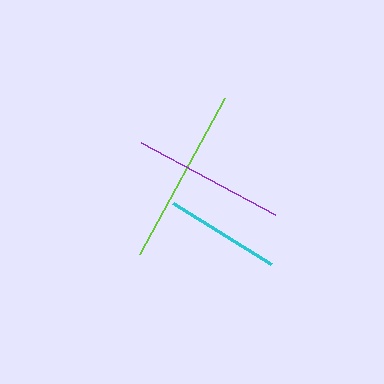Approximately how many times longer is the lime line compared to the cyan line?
The lime line is approximately 1.5 times the length of the cyan line.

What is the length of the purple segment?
The purple segment is approximately 152 pixels long.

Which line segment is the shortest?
The cyan line is the shortest at approximately 115 pixels.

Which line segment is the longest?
The lime line is the longest at approximately 178 pixels.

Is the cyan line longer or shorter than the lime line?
The lime line is longer than the cyan line.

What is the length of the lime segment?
The lime segment is approximately 178 pixels long.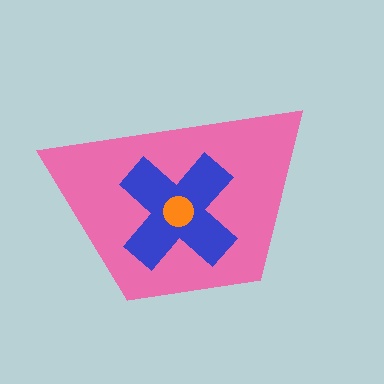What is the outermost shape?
The pink trapezoid.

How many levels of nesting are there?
3.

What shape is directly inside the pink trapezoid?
The blue cross.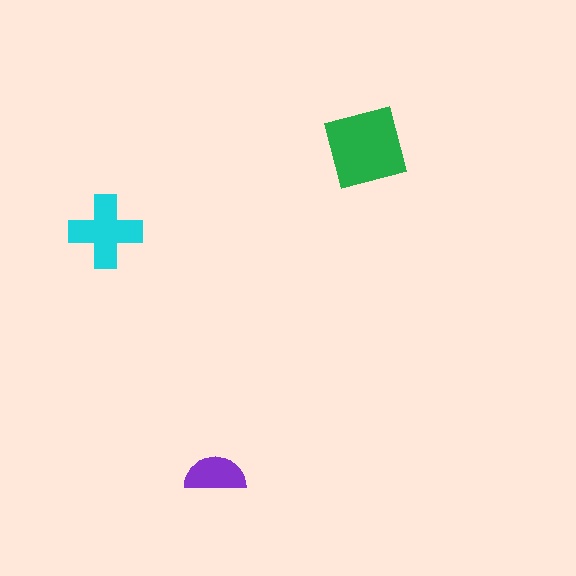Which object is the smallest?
The purple semicircle.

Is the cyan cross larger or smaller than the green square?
Smaller.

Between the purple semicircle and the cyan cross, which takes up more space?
The cyan cross.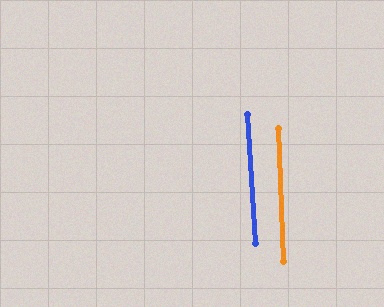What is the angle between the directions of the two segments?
Approximately 1 degree.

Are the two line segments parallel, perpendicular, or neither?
Parallel — their directions differ by only 1.4°.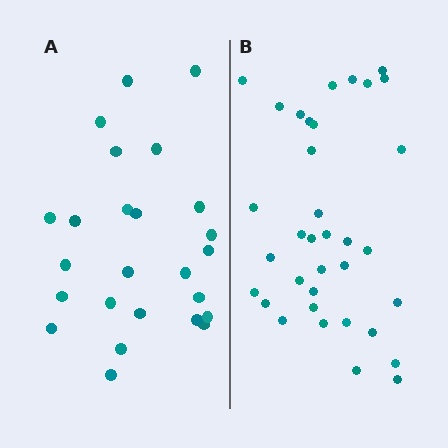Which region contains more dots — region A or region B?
Region B (the right region) has more dots.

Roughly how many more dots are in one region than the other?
Region B has roughly 10 or so more dots than region A.